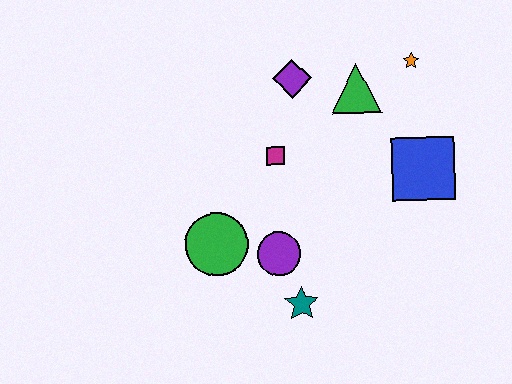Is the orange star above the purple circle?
Yes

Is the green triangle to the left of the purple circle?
No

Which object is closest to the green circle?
The purple circle is closest to the green circle.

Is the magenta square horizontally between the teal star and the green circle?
Yes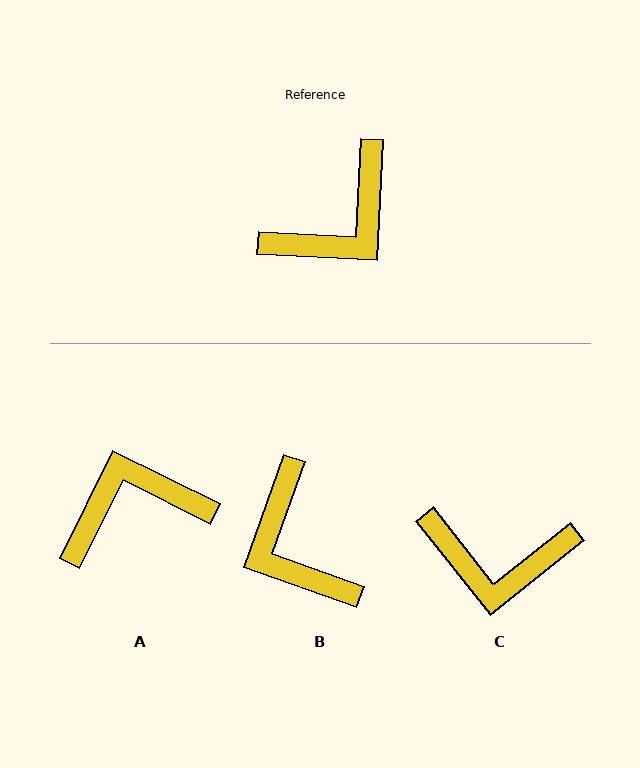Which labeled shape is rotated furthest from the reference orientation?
A, about 157 degrees away.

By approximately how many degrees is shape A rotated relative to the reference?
Approximately 157 degrees counter-clockwise.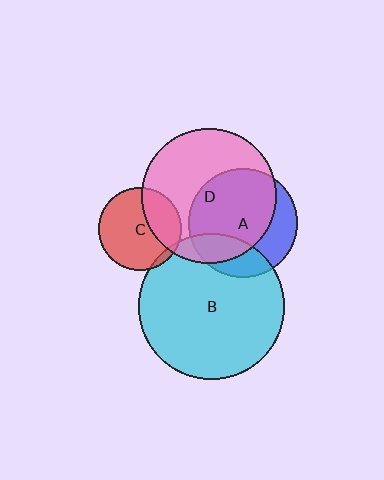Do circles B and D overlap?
Yes.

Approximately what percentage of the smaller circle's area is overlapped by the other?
Approximately 15%.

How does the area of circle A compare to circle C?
Approximately 1.7 times.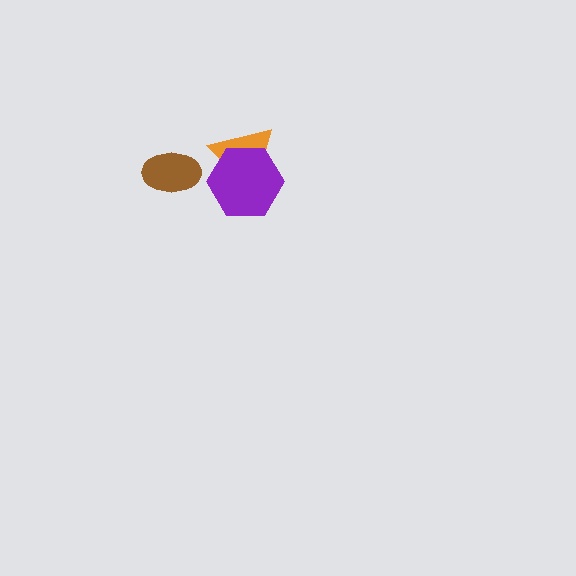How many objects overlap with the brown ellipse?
0 objects overlap with the brown ellipse.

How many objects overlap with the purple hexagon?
1 object overlaps with the purple hexagon.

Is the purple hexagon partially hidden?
No, no other shape covers it.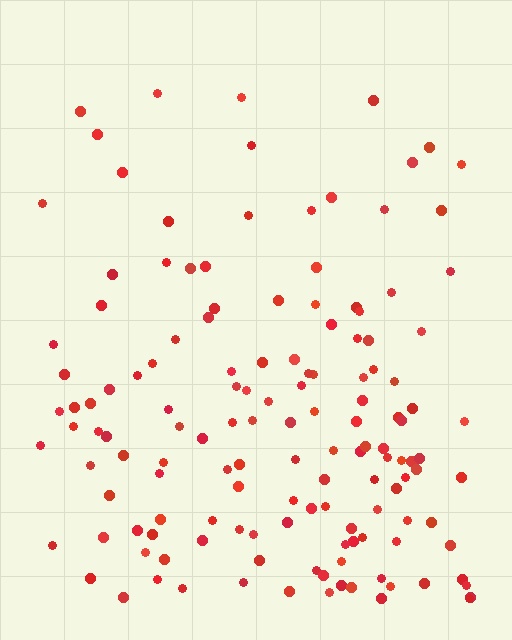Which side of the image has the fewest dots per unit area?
The top.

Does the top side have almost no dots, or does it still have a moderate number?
Still a moderate number, just noticeably fewer than the bottom.